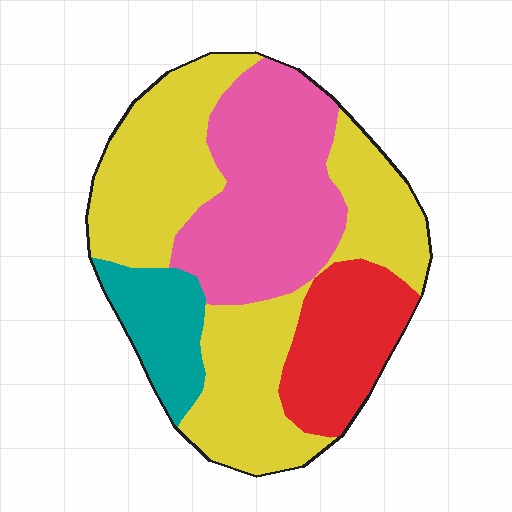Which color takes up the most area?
Yellow, at roughly 45%.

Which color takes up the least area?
Teal, at roughly 10%.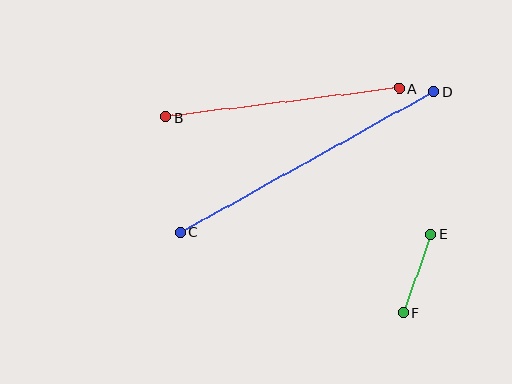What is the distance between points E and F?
The distance is approximately 83 pixels.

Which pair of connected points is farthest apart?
Points C and D are farthest apart.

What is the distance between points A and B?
The distance is approximately 235 pixels.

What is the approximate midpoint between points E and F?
The midpoint is at approximately (417, 273) pixels.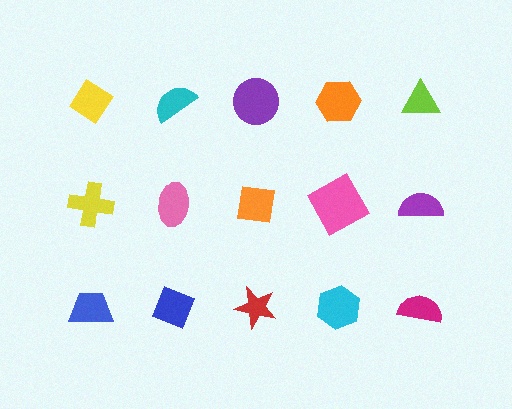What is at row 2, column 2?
A pink ellipse.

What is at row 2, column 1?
A yellow cross.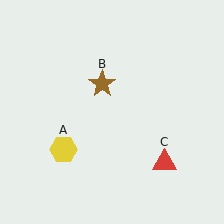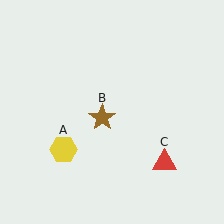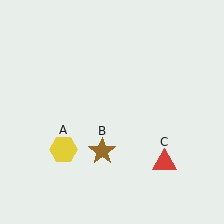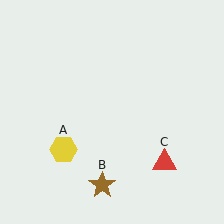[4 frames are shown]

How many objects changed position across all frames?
1 object changed position: brown star (object B).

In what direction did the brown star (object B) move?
The brown star (object B) moved down.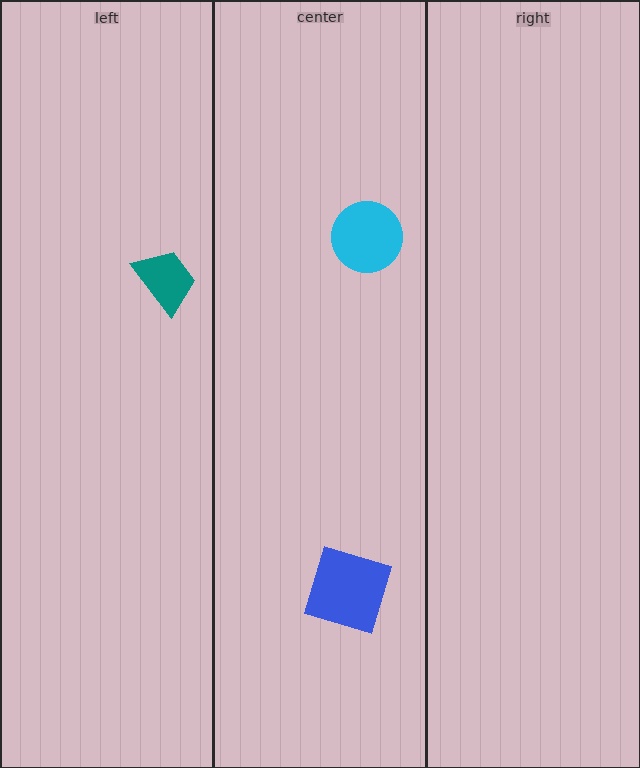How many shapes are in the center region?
2.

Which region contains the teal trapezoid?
The left region.